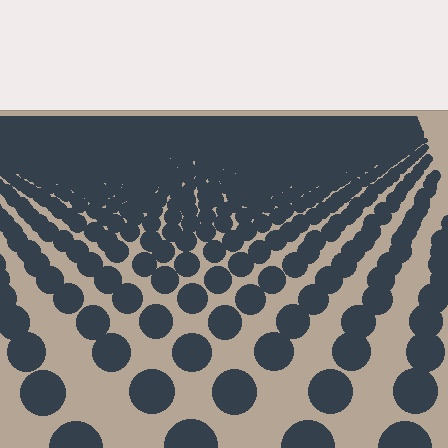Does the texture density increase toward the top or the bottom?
Density increases toward the top.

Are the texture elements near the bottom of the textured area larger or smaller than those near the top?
Larger. Near the bottom, elements are closer to the viewer and appear at a bigger on-screen size.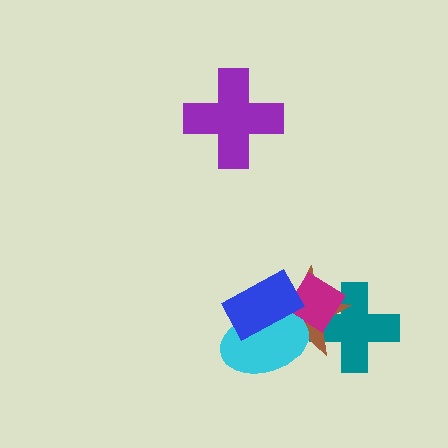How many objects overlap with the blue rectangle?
3 objects overlap with the blue rectangle.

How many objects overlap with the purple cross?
0 objects overlap with the purple cross.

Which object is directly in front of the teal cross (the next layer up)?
The brown star is directly in front of the teal cross.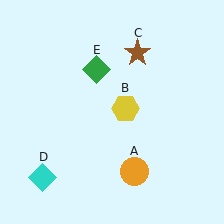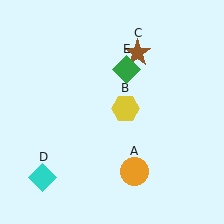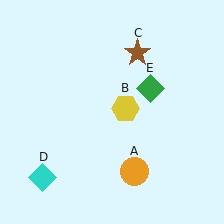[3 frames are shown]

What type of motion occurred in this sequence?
The green diamond (object E) rotated clockwise around the center of the scene.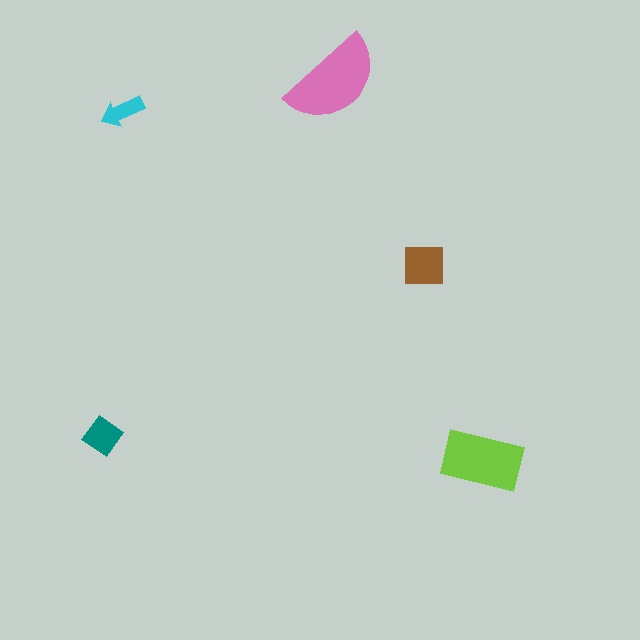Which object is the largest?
The pink semicircle.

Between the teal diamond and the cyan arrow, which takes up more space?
The teal diamond.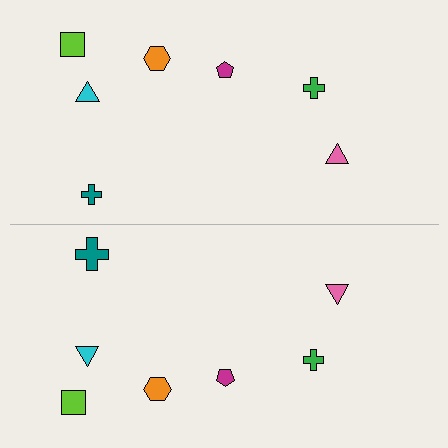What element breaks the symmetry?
The teal cross on the bottom side has a different size than its mirror counterpart.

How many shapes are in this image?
There are 14 shapes in this image.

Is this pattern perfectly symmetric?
No, the pattern is not perfectly symmetric. The teal cross on the bottom side has a different size than its mirror counterpart.